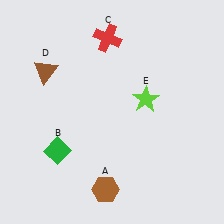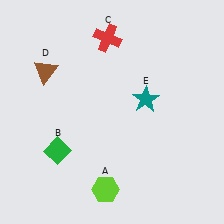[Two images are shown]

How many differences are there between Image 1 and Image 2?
There are 2 differences between the two images.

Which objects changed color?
A changed from brown to lime. E changed from lime to teal.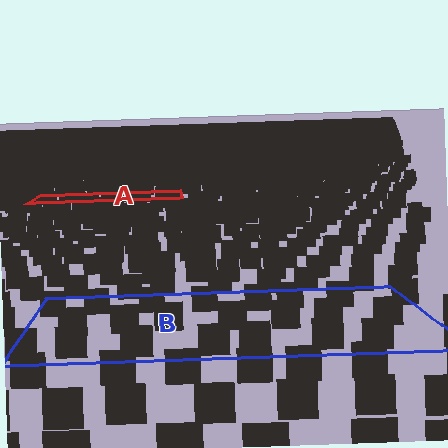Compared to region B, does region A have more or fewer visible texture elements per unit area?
Region A has more texture elements per unit area — they are packed more densely because it is farther away.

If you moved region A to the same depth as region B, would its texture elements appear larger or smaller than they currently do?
They would appear larger. At a closer depth, the same texture elements are projected at a bigger on-screen size.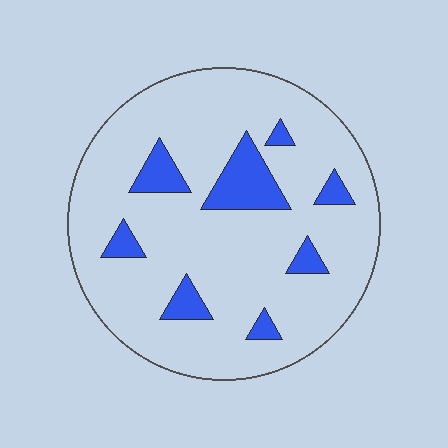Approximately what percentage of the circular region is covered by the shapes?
Approximately 15%.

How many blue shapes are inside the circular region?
8.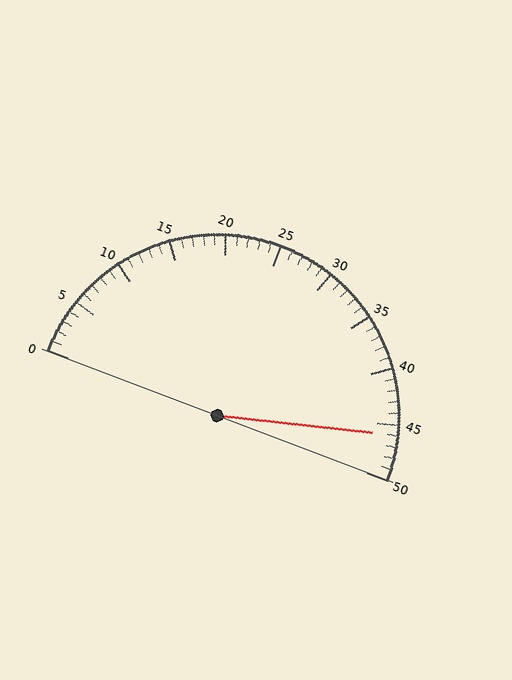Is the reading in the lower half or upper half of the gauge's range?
The reading is in the upper half of the range (0 to 50).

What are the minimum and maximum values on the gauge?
The gauge ranges from 0 to 50.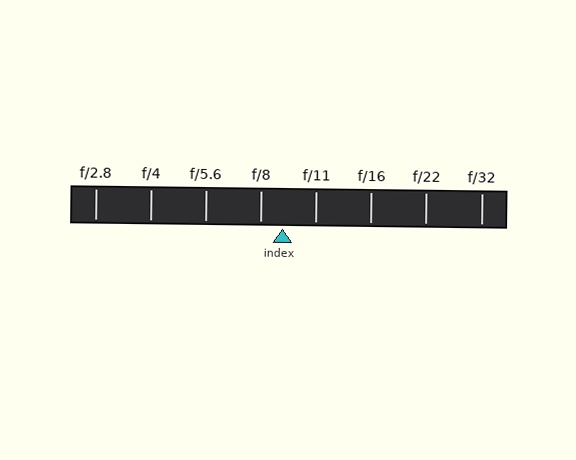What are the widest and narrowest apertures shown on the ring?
The widest aperture shown is f/2.8 and the narrowest is f/32.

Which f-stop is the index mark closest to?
The index mark is closest to f/8.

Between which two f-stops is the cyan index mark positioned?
The index mark is between f/8 and f/11.